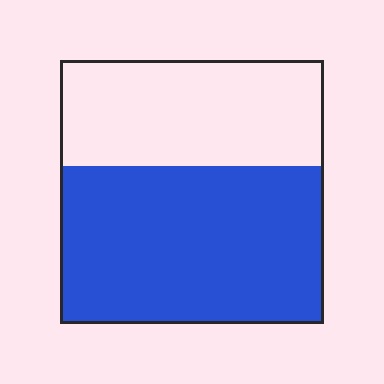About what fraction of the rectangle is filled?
About three fifths (3/5).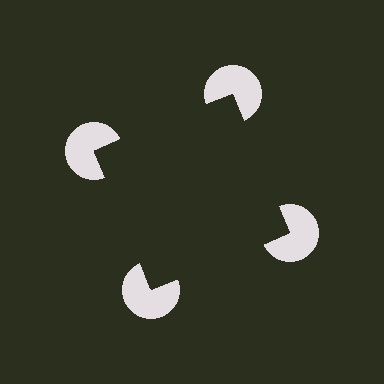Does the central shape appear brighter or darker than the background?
It typically appears slightly darker than the background, even though no actual brightness change is drawn.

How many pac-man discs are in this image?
There are 4 — one at each vertex of the illusory square.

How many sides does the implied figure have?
4 sides.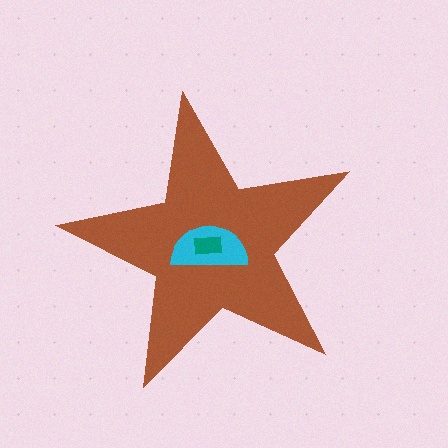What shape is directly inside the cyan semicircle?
The teal rectangle.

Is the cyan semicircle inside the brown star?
Yes.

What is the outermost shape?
The brown star.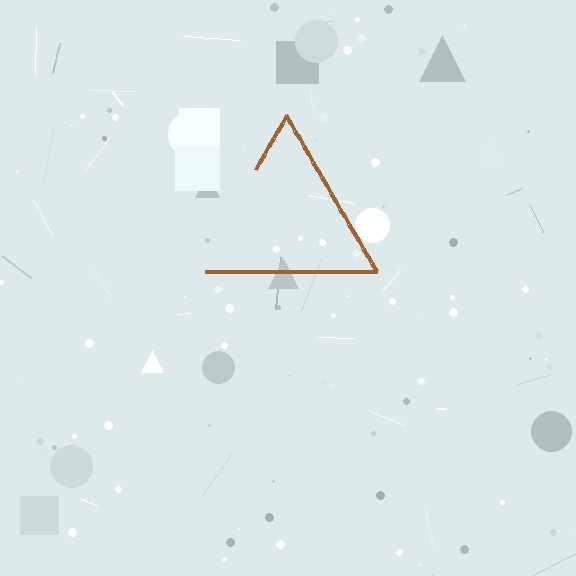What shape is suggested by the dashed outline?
The dashed outline suggests a triangle.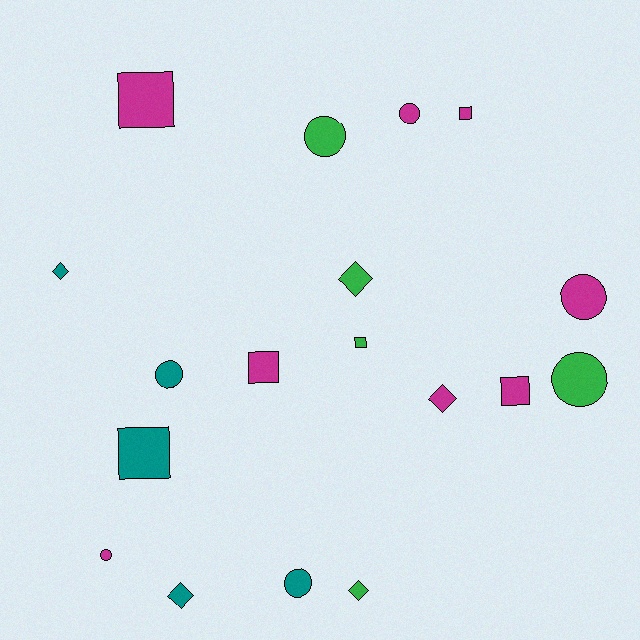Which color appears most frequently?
Magenta, with 8 objects.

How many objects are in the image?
There are 18 objects.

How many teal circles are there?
There are 2 teal circles.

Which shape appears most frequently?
Circle, with 7 objects.